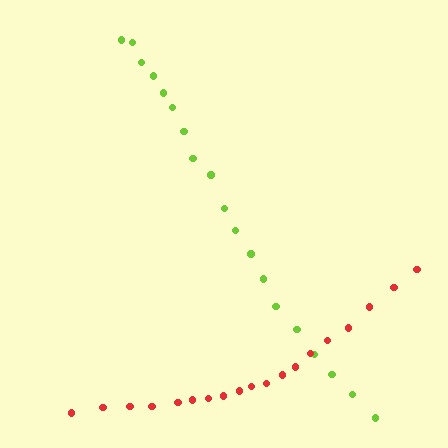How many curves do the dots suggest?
There are 2 distinct paths.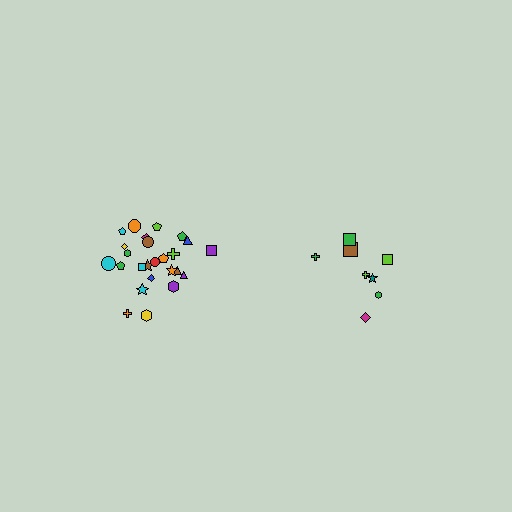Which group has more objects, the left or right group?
The left group.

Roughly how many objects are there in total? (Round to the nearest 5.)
Roughly 35 objects in total.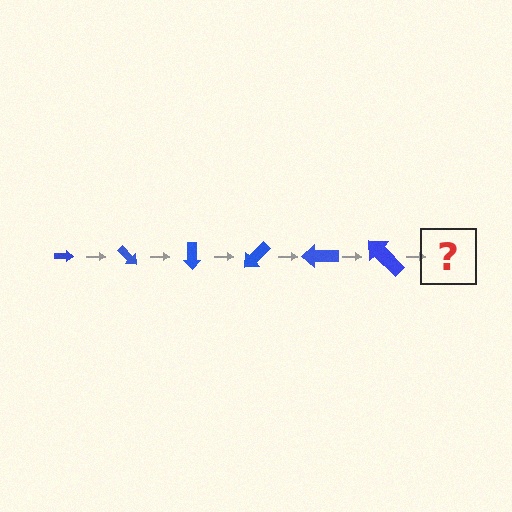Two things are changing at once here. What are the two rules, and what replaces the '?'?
The two rules are that the arrow grows larger each step and it rotates 45 degrees each step. The '?' should be an arrow, larger than the previous one and rotated 270 degrees from the start.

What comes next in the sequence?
The next element should be an arrow, larger than the previous one and rotated 270 degrees from the start.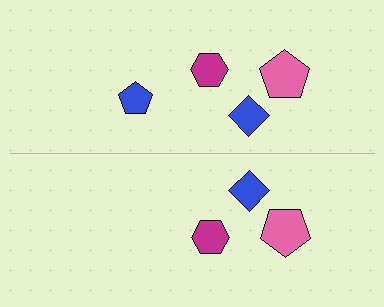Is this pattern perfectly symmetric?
No, the pattern is not perfectly symmetric. A blue pentagon is missing from the bottom side.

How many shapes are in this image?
There are 7 shapes in this image.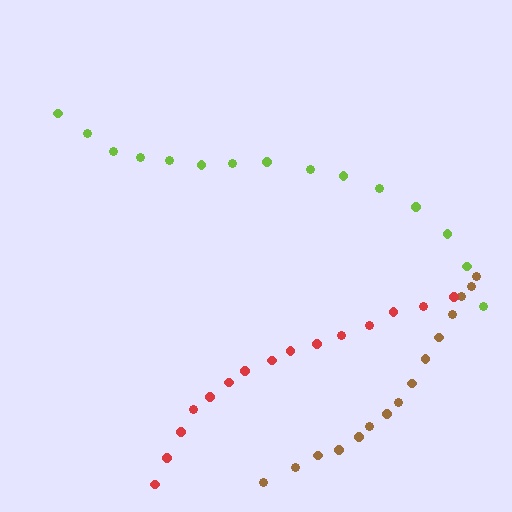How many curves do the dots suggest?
There are 3 distinct paths.